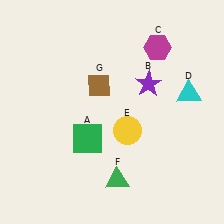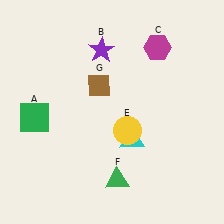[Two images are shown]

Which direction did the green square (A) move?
The green square (A) moved left.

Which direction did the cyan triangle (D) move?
The cyan triangle (D) moved left.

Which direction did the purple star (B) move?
The purple star (B) moved left.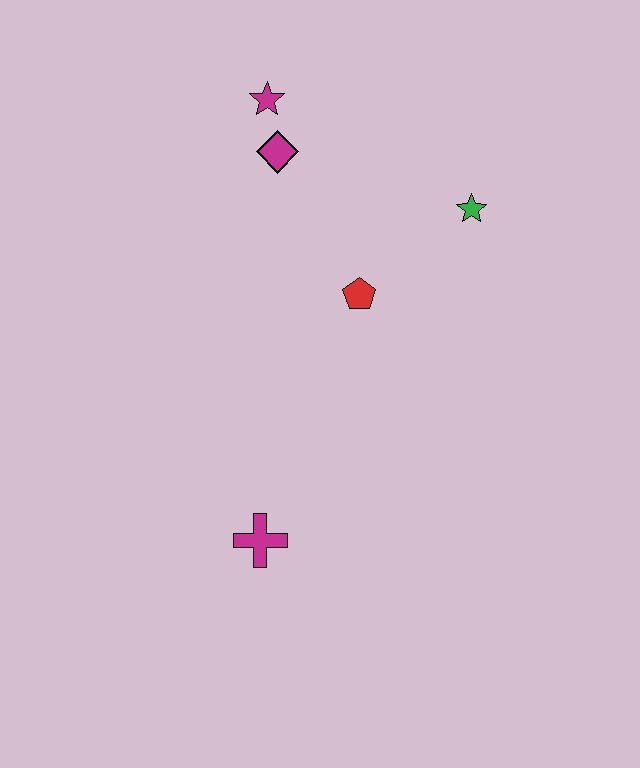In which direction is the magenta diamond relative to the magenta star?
The magenta diamond is below the magenta star.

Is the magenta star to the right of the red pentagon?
No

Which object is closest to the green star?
The red pentagon is closest to the green star.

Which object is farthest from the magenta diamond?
The magenta cross is farthest from the magenta diamond.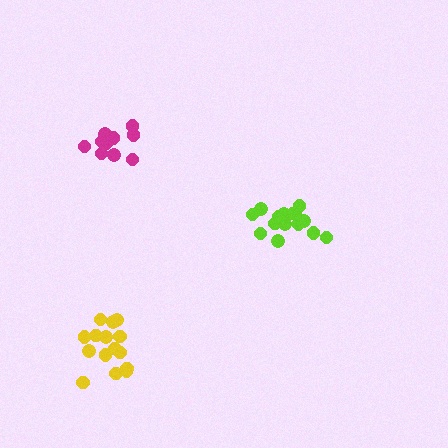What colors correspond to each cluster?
The clusters are colored: yellow, lime, magenta.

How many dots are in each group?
Group 1: 15 dots, Group 2: 15 dots, Group 3: 10 dots (40 total).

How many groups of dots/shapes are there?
There are 3 groups.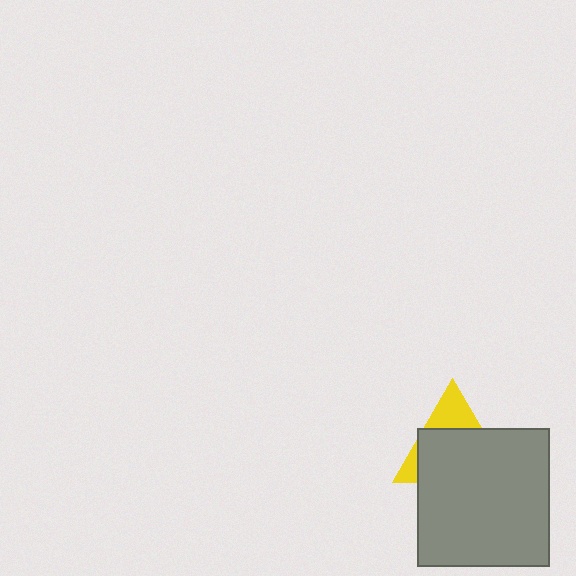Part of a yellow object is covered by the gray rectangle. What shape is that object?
It is a triangle.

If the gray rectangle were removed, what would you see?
You would see the complete yellow triangle.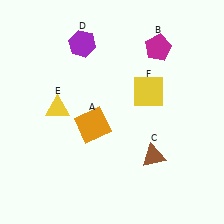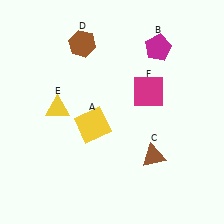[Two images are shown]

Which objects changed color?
A changed from orange to yellow. D changed from purple to brown. F changed from yellow to magenta.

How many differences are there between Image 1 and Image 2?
There are 3 differences between the two images.